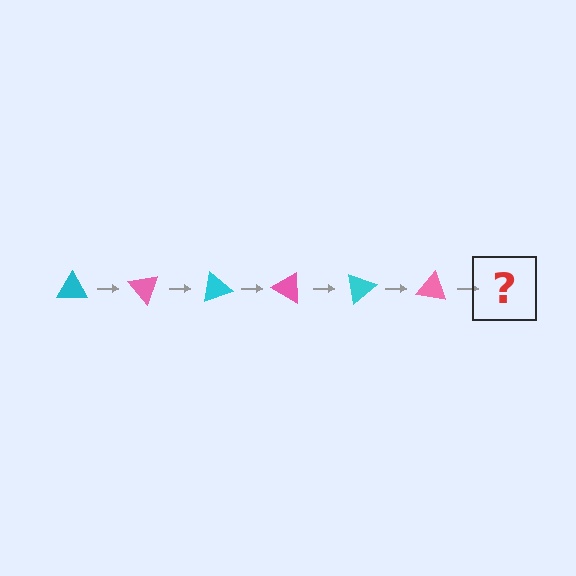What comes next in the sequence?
The next element should be a cyan triangle, rotated 300 degrees from the start.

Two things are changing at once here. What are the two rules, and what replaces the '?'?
The two rules are that it rotates 50 degrees each step and the color cycles through cyan and pink. The '?' should be a cyan triangle, rotated 300 degrees from the start.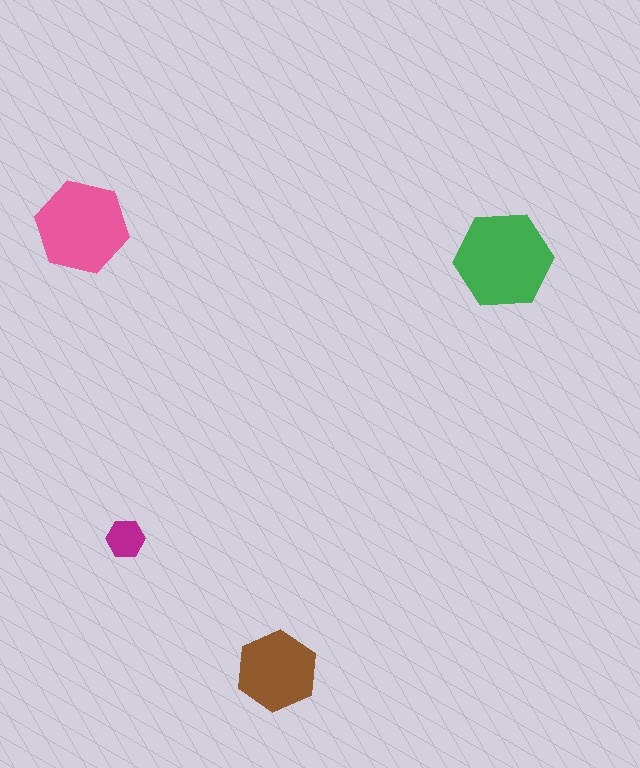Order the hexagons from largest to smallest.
the green one, the pink one, the brown one, the magenta one.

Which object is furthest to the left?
The pink hexagon is leftmost.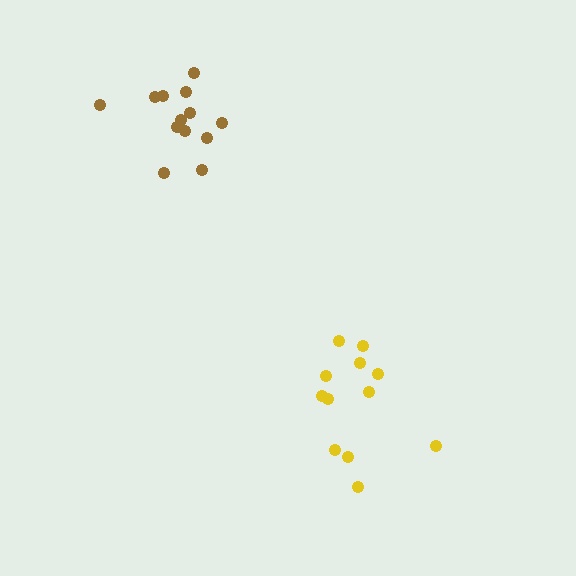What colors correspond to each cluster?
The clusters are colored: brown, yellow.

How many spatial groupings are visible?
There are 2 spatial groupings.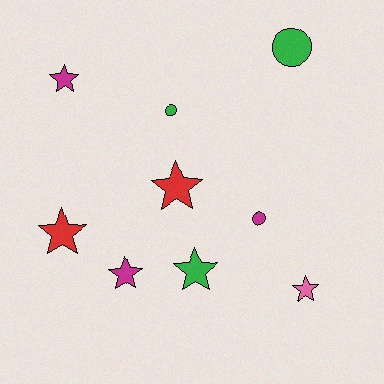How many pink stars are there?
There is 1 pink star.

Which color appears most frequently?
Magenta, with 3 objects.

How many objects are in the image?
There are 9 objects.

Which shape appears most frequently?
Star, with 6 objects.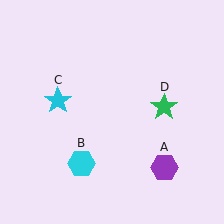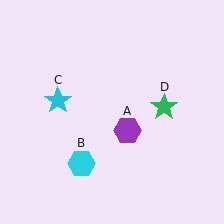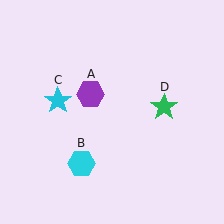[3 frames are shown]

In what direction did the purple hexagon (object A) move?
The purple hexagon (object A) moved up and to the left.